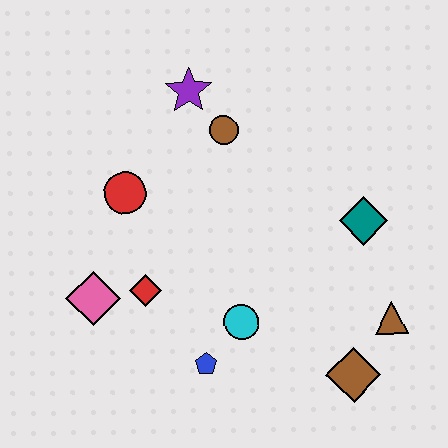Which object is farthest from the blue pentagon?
The purple star is farthest from the blue pentagon.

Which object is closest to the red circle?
The red diamond is closest to the red circle.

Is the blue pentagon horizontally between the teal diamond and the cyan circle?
No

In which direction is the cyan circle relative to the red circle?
The cyan circle is below the red circle.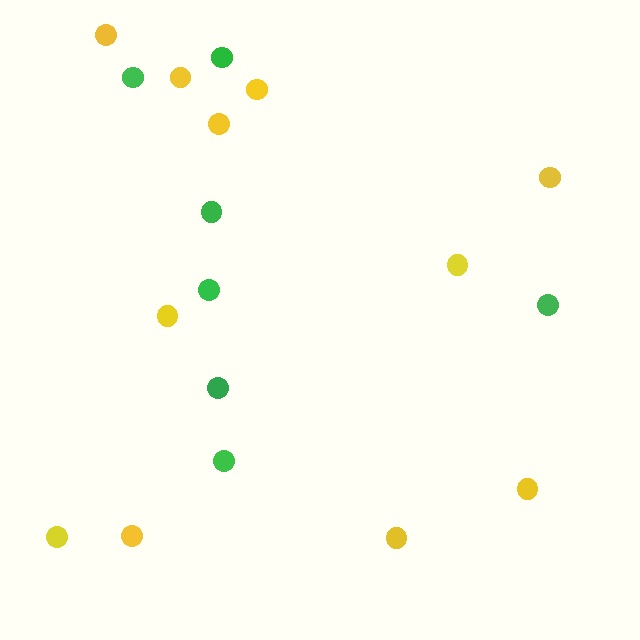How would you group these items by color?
There are 2 groups: one group of yellow circles (11) and one group of green circles (7).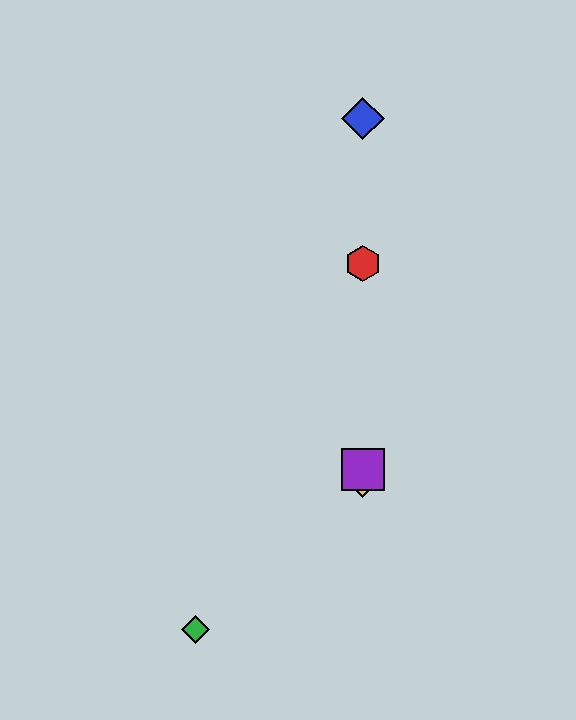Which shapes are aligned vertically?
The red hexagon, the blue diamond, the yellow diamond, the purple square are aligned vertically.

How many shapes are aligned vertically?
4 shapes (the red hexagon, the blue diamond, the yellow diamond, the purple square) are aligned vertically.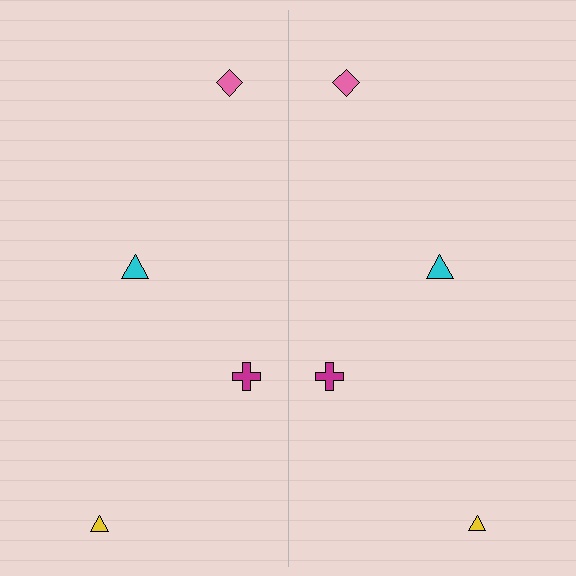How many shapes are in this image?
There are 8 shapes in this image.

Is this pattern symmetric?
Yes, this pattern has bilateral (reflection) symmetry.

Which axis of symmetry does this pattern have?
The pattern has a vertical axis of symmetry running through the center of the image.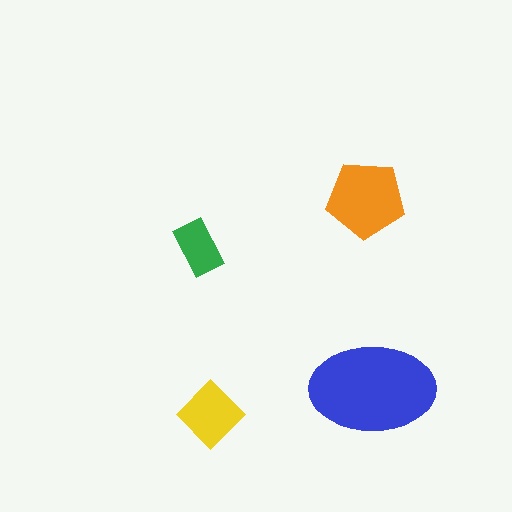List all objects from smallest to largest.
The green rectangle, the yellow diamond, the orange pentagon, the blue ellipse.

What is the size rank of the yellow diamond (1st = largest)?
3rd.